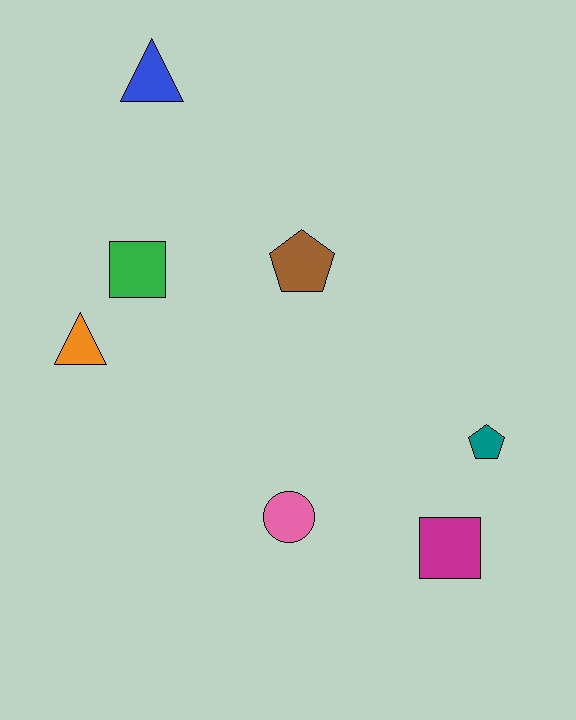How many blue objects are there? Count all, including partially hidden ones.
There is 1 blue object.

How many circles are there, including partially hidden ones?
There is 1 circle.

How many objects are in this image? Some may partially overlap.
There are 7 objects.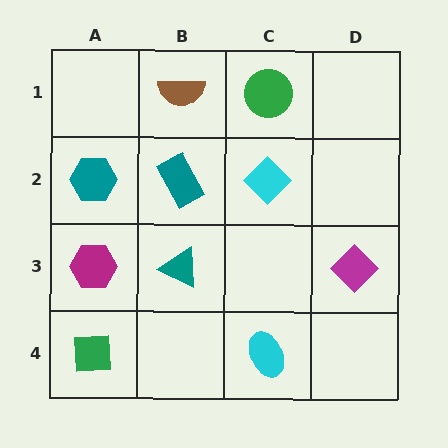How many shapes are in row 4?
2 shapes.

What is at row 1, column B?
A brown semicircle.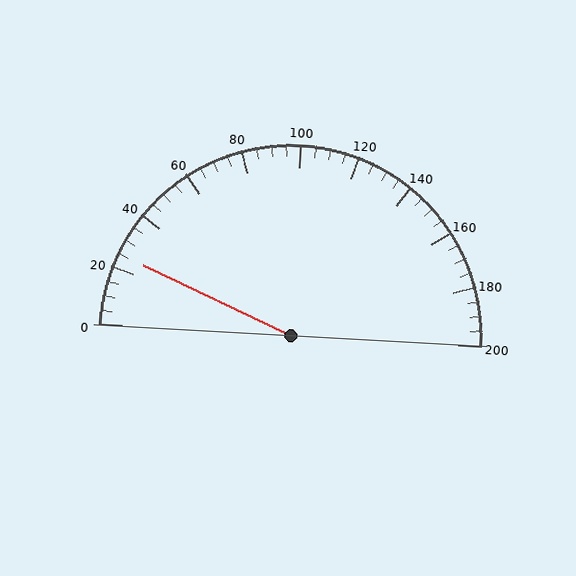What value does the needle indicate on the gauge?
The needle indicates approximately 25.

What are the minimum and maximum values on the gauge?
The gauge ranges from 0 to 200.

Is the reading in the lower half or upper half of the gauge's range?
The reading is in the lower half of the range (0 to 200).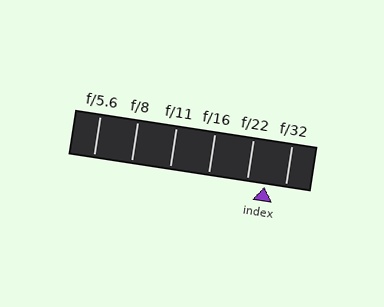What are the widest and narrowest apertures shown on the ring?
The widest aperture shown is f/5.6 and the narrowest is f/32.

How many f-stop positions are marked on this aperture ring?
There are 6 f-stop positions marked.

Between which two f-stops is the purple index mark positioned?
The index mark is between f/22 and f/32.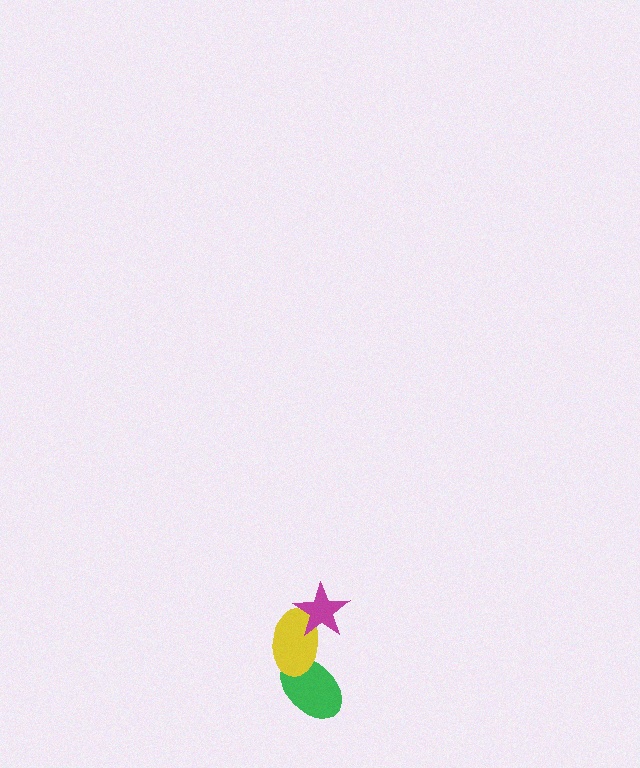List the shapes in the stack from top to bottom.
From top to bottom: the magenta star, the yellow ellipse, the green ellipse.